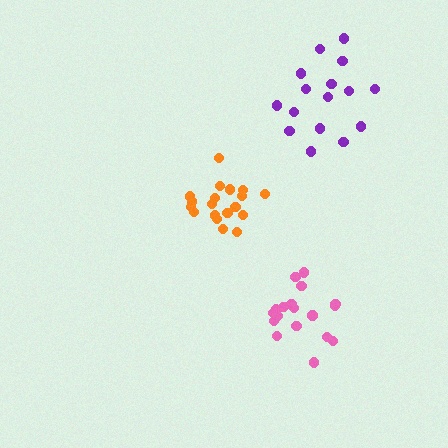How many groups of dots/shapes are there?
There are 3 groups.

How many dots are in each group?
Group 1: 19 dots, Group 2: 16 dots, Group 3: 18 dots (53 total).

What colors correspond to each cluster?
The clusters are colored: orange, purple, pink.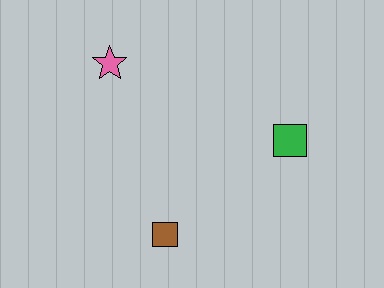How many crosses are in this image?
There are no crosses.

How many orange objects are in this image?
There are no orange objects.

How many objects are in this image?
There are 3 objects.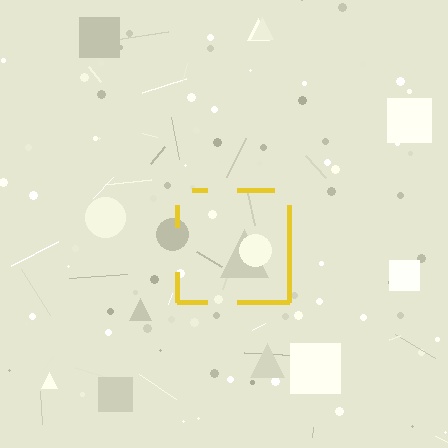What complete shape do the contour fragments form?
The contour fragments form a square.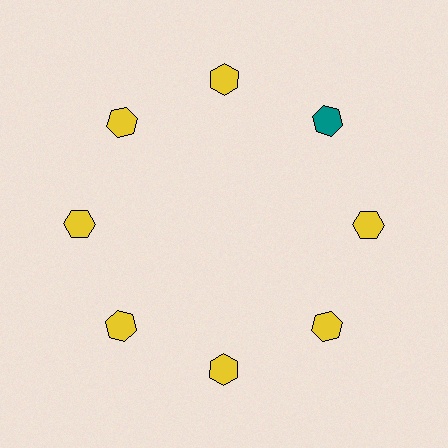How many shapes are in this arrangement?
There are 8 shapes arranged in a ring pattern.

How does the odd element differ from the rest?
It has a different color: teal instead of yellow.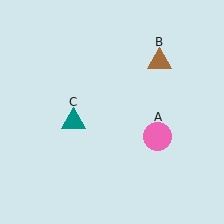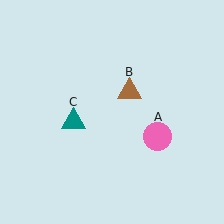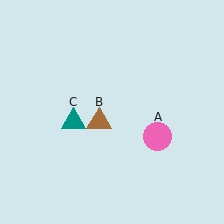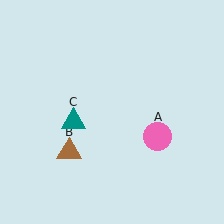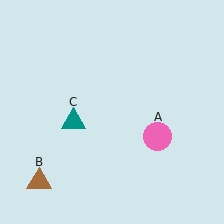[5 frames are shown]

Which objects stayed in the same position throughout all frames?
Pink circle (object A) and teal triangle (object C) remained stationary.